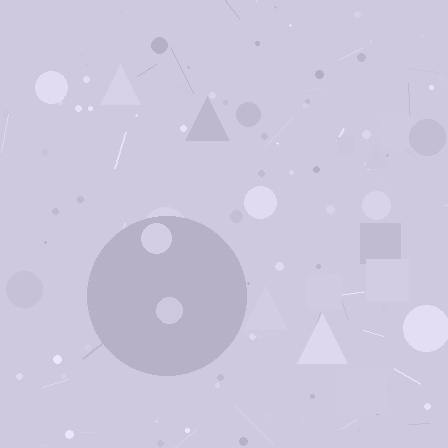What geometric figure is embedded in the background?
A circle is embedded in the background.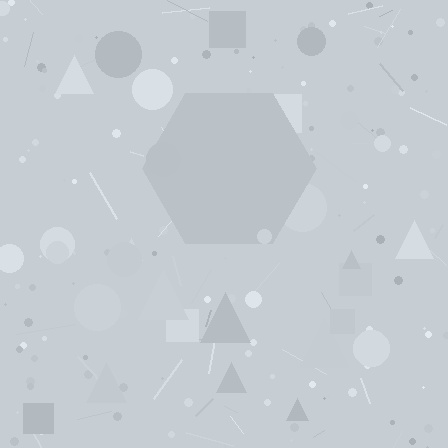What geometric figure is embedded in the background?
A hexagon is embedded in the background.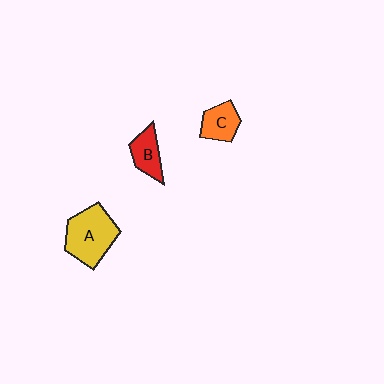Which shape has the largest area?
Shape A (yellow).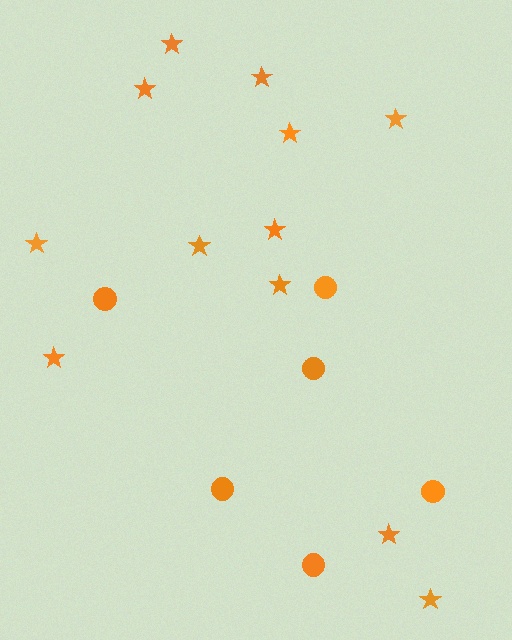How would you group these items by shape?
There are 2 groups: one group of circles (6) and one group of stars (12).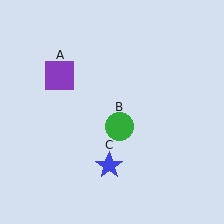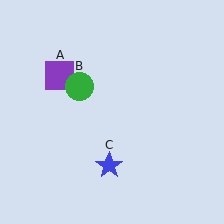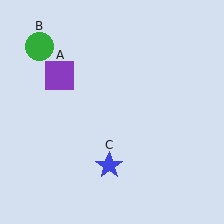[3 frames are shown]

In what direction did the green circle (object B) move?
The green circle (object B) moved up and to the left.